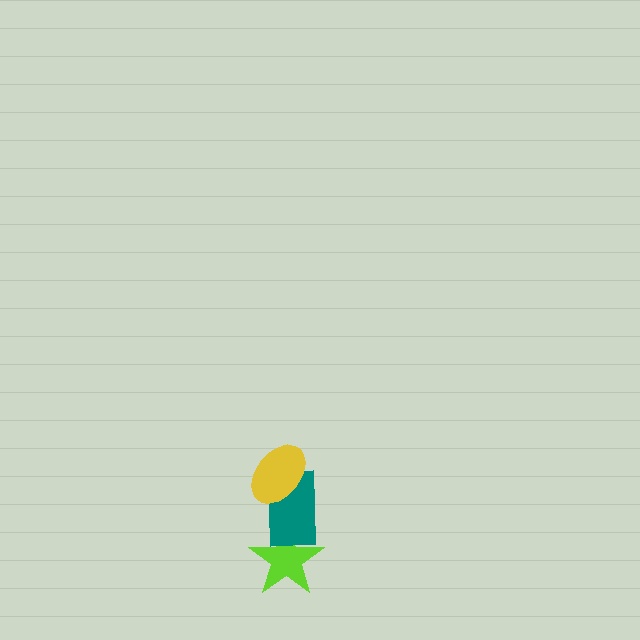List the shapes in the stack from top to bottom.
From top to bottom: the yellow ellipse, the teal rectangle, the lime star.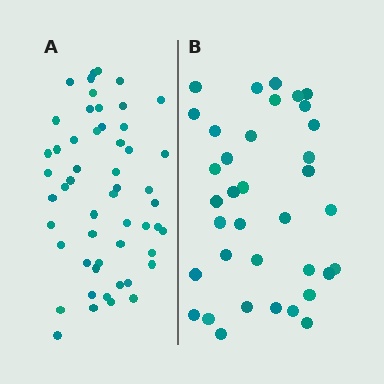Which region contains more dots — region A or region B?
Region A (the left region) has more dots.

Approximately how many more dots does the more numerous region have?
Region A has approximately 15 more dots than region B.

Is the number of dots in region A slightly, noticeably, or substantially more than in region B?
Region A has substantially more. The ratio is roughly 1.5 to 1.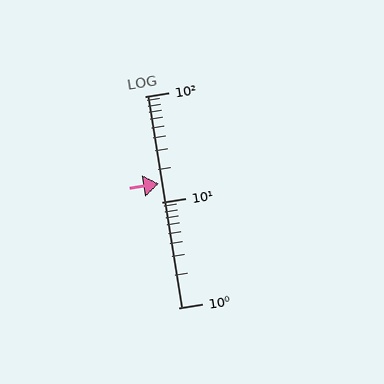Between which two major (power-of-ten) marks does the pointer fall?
The pointer is between 10 and 100.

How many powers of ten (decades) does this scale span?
The scale spans 2 decades, from 1 to 100.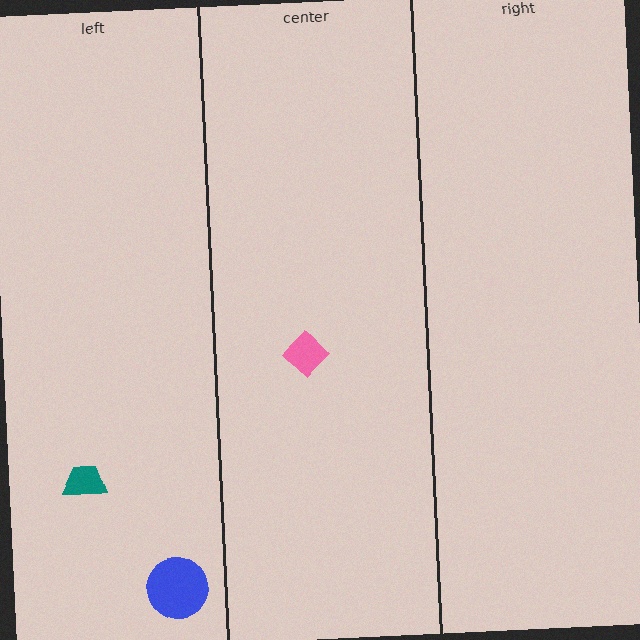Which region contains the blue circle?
The left region.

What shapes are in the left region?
The teal trapezoid, the blue circle.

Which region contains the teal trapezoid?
The left region.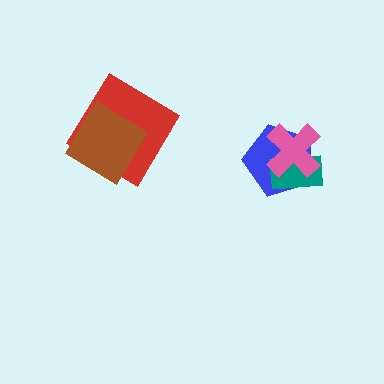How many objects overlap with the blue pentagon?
2 objects overlap with the blue pentagon.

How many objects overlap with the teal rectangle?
2 objects overlap with the teal rectangle.